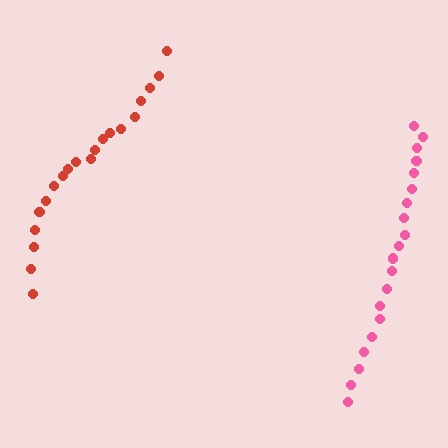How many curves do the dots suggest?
There are 2 distinct paths.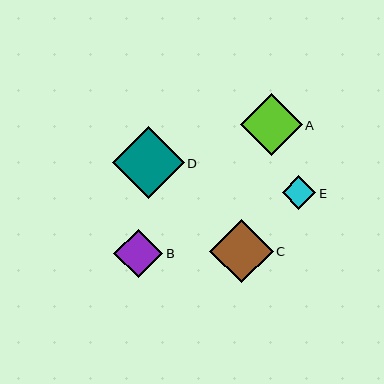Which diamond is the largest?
Diamond D is the largest with a size of approximately 72 pixels.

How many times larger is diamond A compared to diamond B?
Diamond A is approximately 1.3 times the size of diamond B.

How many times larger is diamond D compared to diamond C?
Diamond D is approximately 1.1 times the size of diamond C.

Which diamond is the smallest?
Diamond E is the smallest with a size of approximately 34 pixels.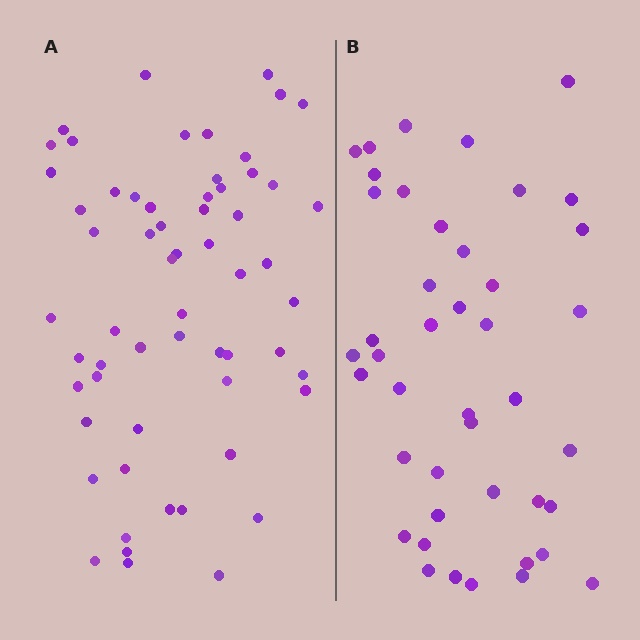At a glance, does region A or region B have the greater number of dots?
Region A (the left region) has more dots.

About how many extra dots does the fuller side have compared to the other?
Region A has approximately 15 more dots than region B.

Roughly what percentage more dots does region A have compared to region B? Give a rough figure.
About 40% more.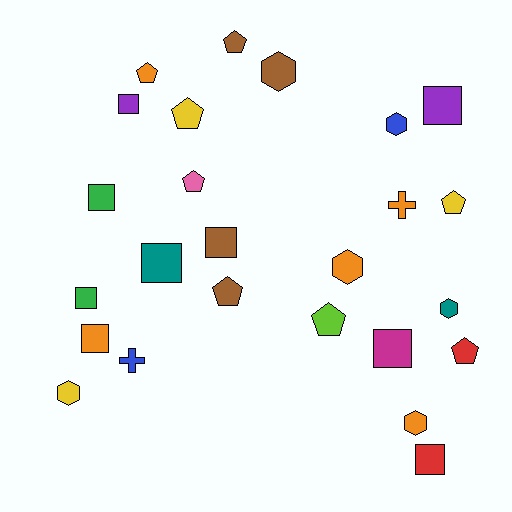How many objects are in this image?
There are 25 objects.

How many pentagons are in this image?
There are 8 pentagons.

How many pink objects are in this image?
There is 1 pink object.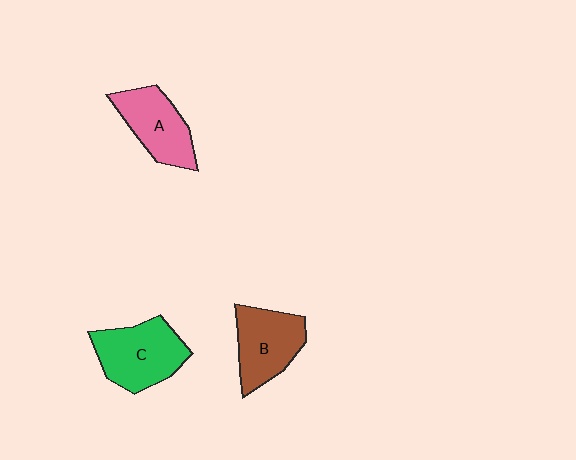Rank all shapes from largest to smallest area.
From largest to smallest: C (green), B (brown), A (pink).